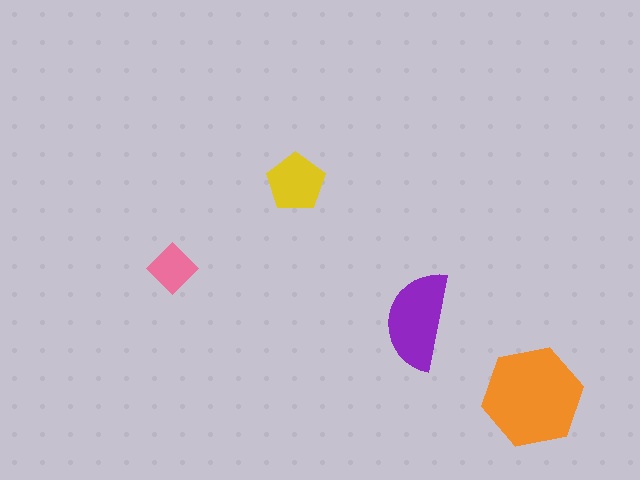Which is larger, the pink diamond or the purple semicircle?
The purple semicircle.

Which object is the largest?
The orange hexagon.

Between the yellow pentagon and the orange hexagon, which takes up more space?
The orange hexagon.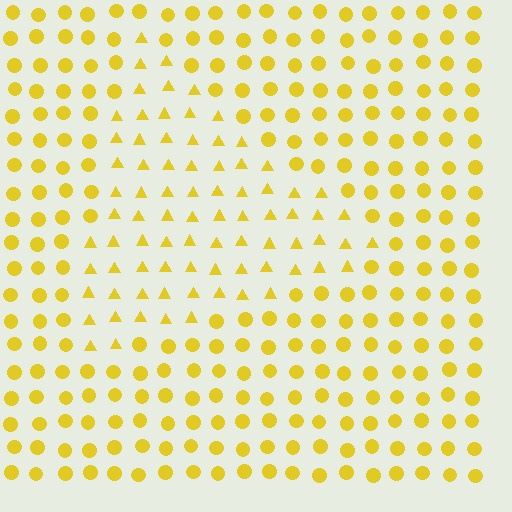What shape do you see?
I see a triangle.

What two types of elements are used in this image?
The image uses triangles inside the triangle region and circles outside it.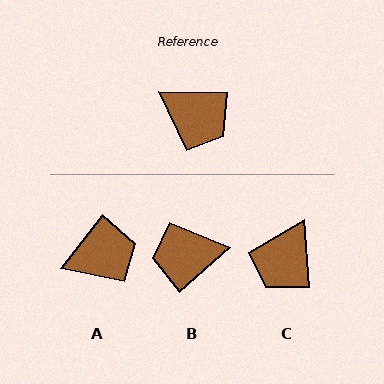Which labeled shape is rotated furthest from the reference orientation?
B, about 137 degrees away.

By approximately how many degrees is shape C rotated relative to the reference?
Approximately 85 degrees clockwise.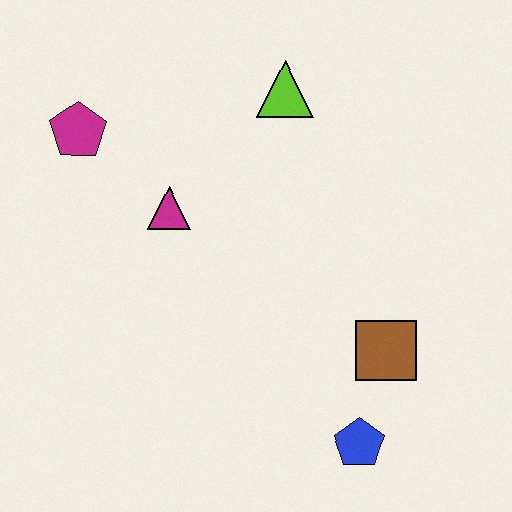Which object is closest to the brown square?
The blue pentagon is closest to the brown square.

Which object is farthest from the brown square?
The magenta pentagon is farthest from the brown square.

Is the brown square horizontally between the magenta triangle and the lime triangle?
No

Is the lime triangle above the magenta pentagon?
Yes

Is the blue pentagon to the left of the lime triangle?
No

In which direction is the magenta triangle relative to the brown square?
The magenta triangle is to the left of the brown square.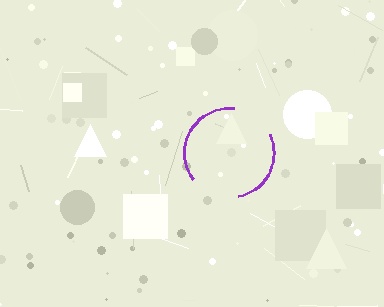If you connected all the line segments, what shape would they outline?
They would outline a circle.